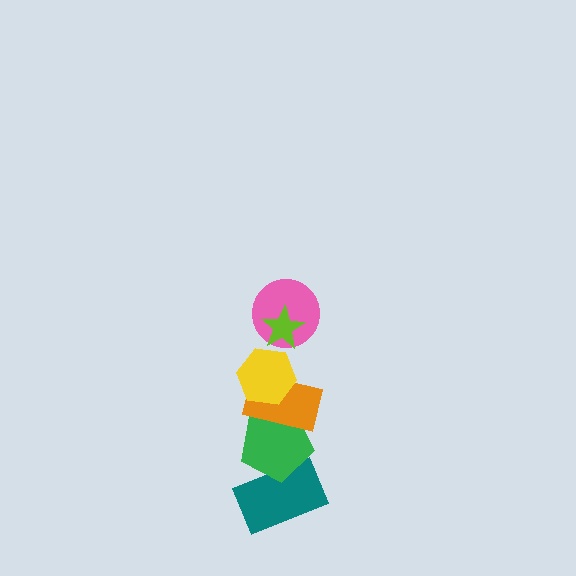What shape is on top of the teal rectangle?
The green pentagon is on top of the teal rectangle.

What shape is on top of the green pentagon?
The orange rectangle is on top of the green pentagon.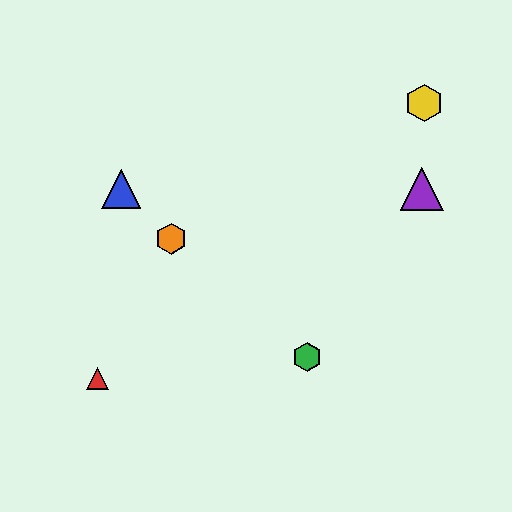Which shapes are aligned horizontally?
The blue triangle, the purple triangle are aligned horizontally.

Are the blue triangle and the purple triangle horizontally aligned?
Yes, both are at y≈189.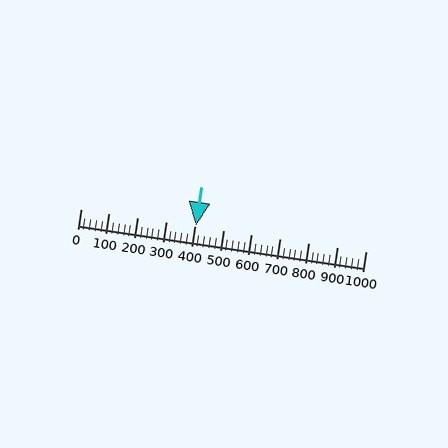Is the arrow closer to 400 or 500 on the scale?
The arrow is closer to 400.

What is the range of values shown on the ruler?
The ruler shows values from 0 to 1000.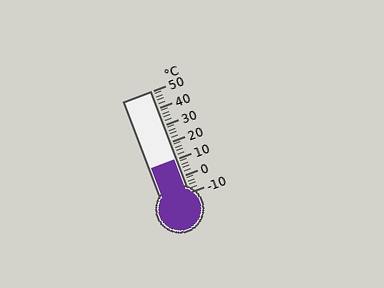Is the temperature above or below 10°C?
The temperature is at 10°C.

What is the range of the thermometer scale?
The thermometer scale ranges from -10°C to 50°C.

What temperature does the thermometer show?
The thermometer shows approximately 10°C.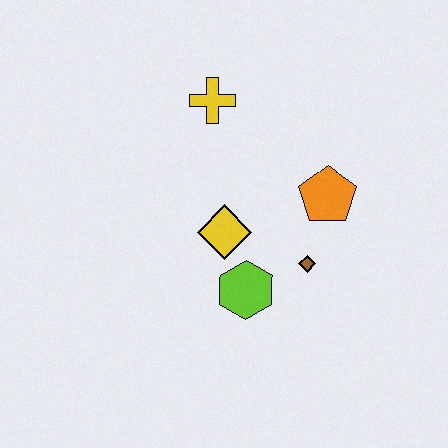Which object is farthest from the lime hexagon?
The yellow cross is farthest from the lime hexagon.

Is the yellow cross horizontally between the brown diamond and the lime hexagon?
No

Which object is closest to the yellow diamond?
The lime hexagon is closest to the yellow diamond.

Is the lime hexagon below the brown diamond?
Yes